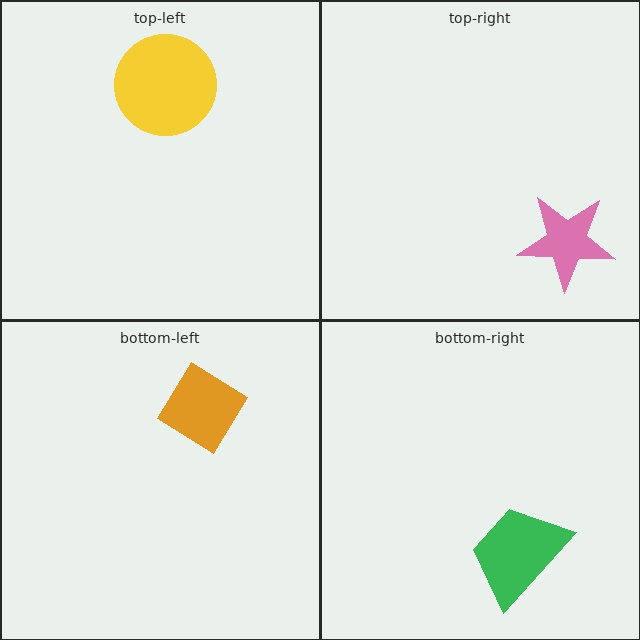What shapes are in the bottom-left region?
The orange diamond.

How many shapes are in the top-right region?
1.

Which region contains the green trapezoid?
The bottom-right region.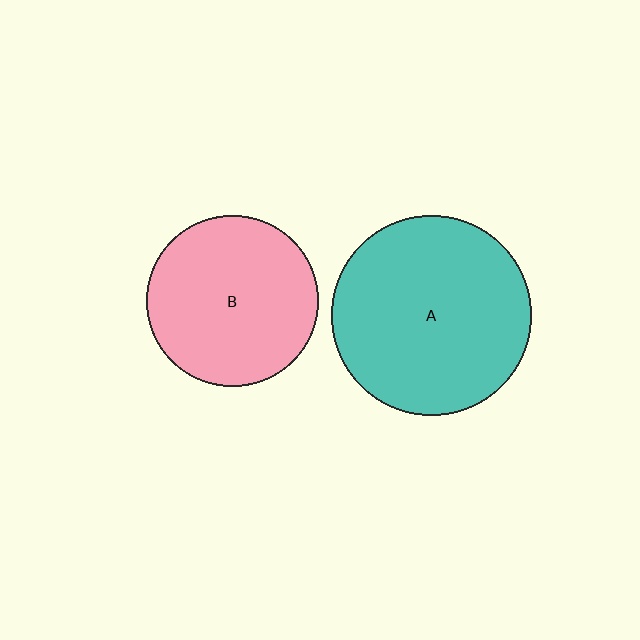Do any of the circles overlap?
No, none of the circles overlap.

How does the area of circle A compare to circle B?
Approximately 1.4 times.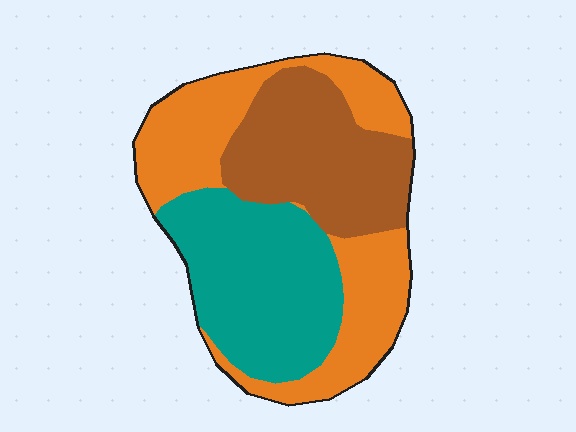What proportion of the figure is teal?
Teal takes up about one third (1/3) of the figure.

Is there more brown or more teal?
Teal.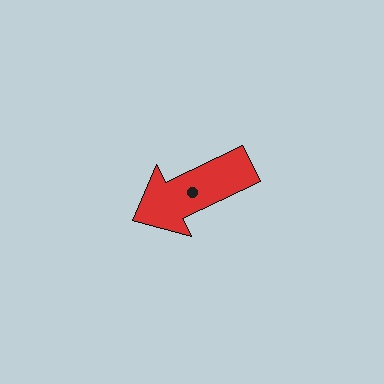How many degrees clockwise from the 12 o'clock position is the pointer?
Approximately 244 degrees.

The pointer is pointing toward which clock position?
Roughly 8 o'clock.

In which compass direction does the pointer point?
Southwest.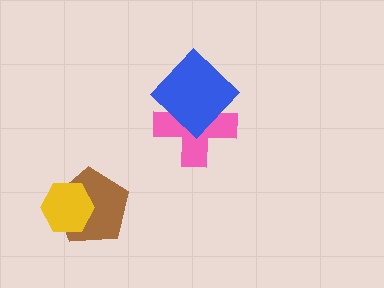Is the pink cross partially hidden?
Yes, it is partially covered by another shape.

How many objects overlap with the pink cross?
1 object overlaps with the pink cross.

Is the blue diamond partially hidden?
No, no other shape covers it.